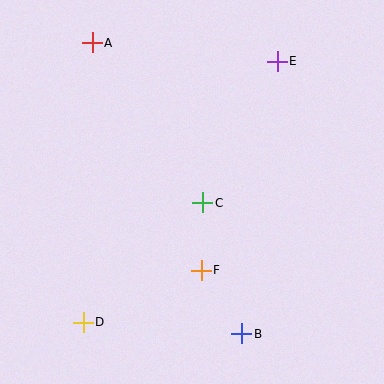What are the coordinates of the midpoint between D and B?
The midpoint between D and B is at (162, 328).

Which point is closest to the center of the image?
Point C at (203, 203) is closest to the center.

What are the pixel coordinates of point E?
Point E is at (277, 62).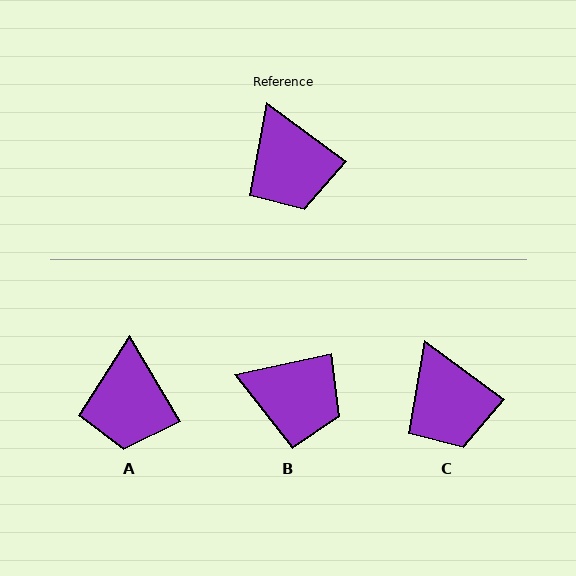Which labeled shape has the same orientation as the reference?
C.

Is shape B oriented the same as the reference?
No, it is off by about 48 degrees.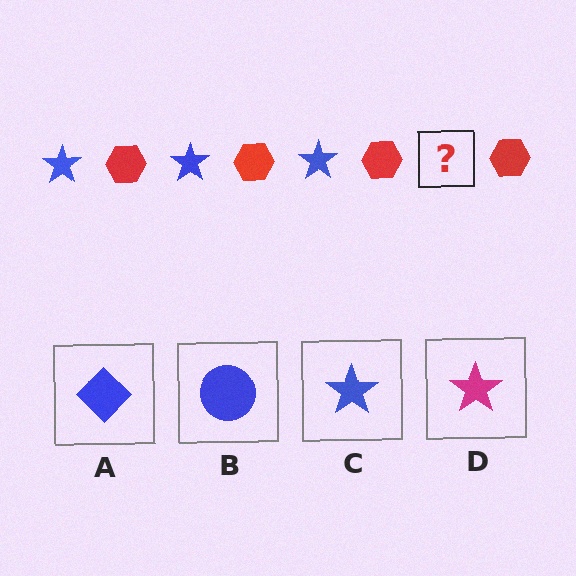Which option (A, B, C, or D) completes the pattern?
C.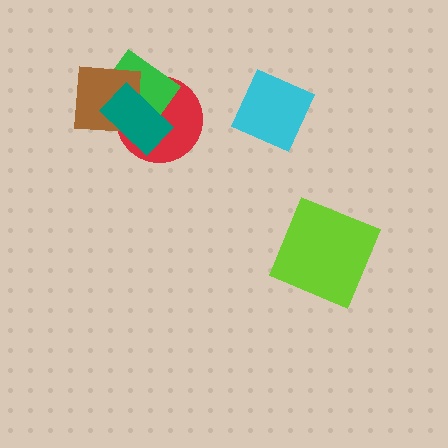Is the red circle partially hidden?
Yes, it is partially covered by another shape.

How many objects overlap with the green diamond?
3 objects overlap with the green diamond.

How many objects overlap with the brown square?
3 objects overlap with the brown square.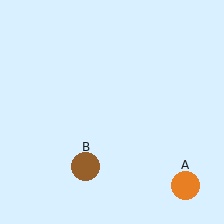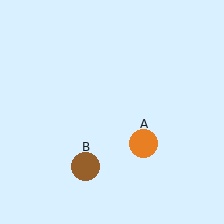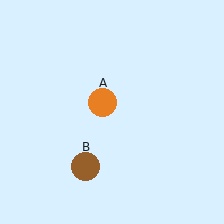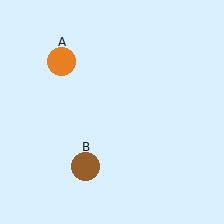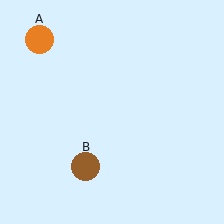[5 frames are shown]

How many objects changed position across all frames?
1 object changed position: orange circle (object A).